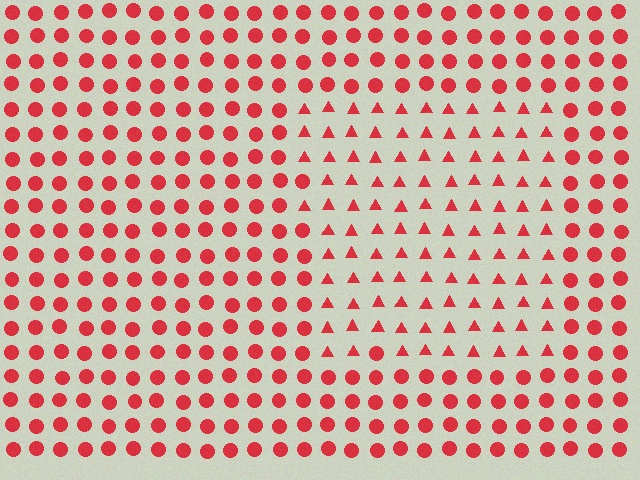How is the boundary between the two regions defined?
The boundary is defined by a change in element shape: triangles inside vs. circles outside. All elements share the same color and spacing.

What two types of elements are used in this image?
The image uses triangles inside the rectangle region and circles outside it.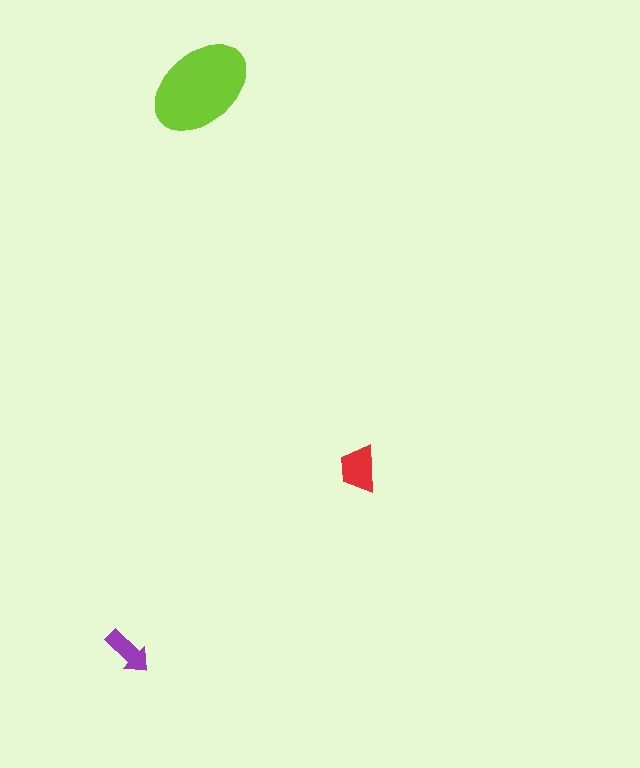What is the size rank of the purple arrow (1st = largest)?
3rd.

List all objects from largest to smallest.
The lime ellipse, the red trapezoid, the purple arrow.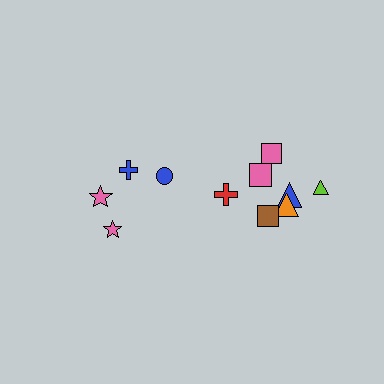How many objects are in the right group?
There are 7 objects.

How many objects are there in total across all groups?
There are 11 objects.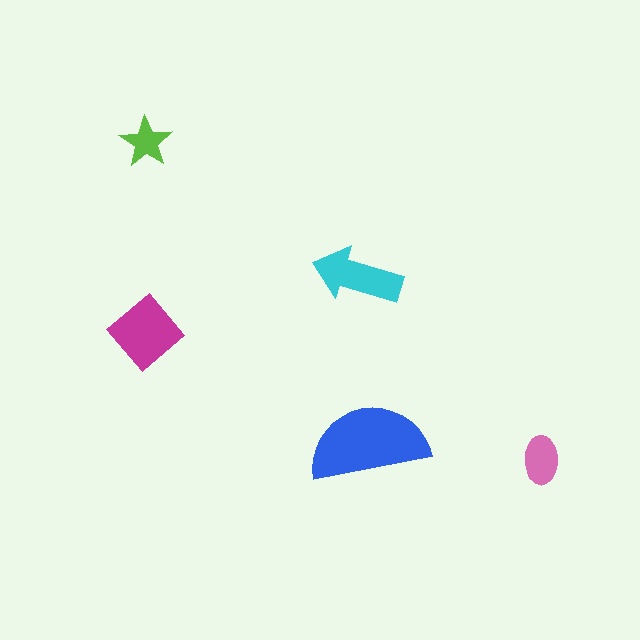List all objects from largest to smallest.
The blue semicircle, the magenta diamond, the cyan arrow, the pink ellipse, the lime star.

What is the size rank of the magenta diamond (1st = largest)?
2nd.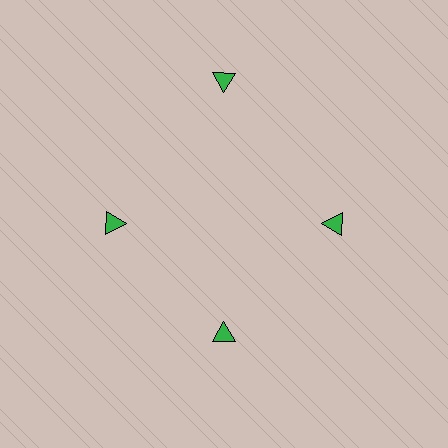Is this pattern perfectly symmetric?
No. The 4 green triangles are arranged in a ring, but one element near the 12 o'clock position is pushed outward from the center, breaking the 4-fold rotational symmetry.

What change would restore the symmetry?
The symmetry would be restored by moving it inward, back onto the ring so that all 4 triangles sit at equal angles and equal distance from the center.